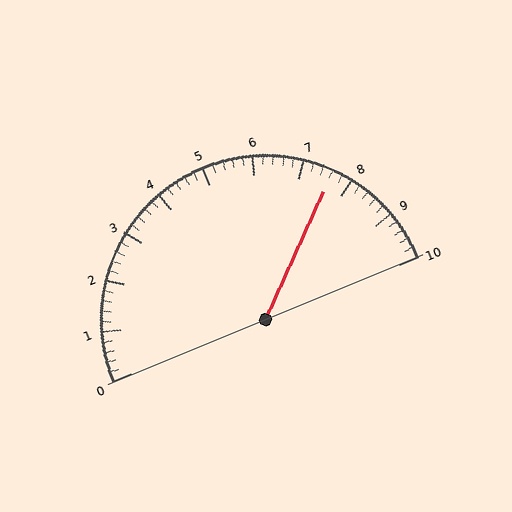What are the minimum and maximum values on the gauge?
The gauge ranges from 0 to 10.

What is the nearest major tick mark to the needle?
The nearest major tick mark is 8.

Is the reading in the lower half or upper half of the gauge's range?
The reading is in the upper half of the range (0 to 10).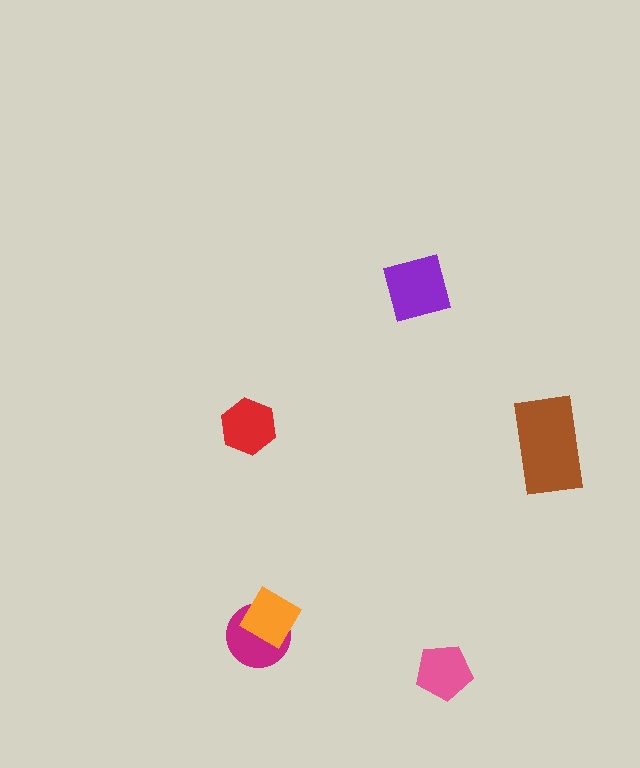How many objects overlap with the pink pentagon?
0 objects overlap with the pink pentagon.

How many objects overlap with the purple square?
0 objects overlap with the purple square.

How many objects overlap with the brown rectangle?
0 objects overlap with the brown rectangle.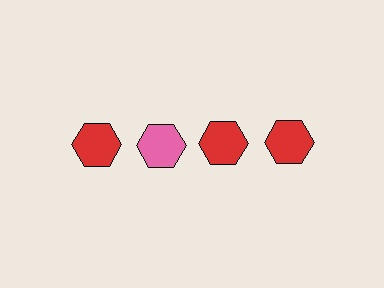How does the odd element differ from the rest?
It has a different color: pink instead of red.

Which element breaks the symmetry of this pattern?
The pink hexagon in the top row, second from left column breaks the symmetry. All other shapes are red hexagons.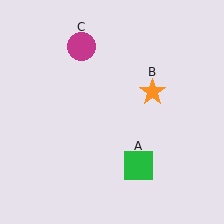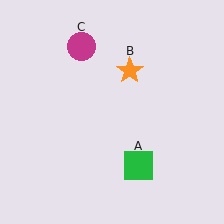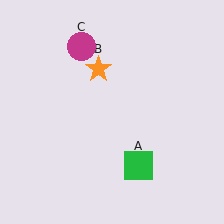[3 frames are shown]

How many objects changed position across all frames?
1 object changed position: orange star (object B).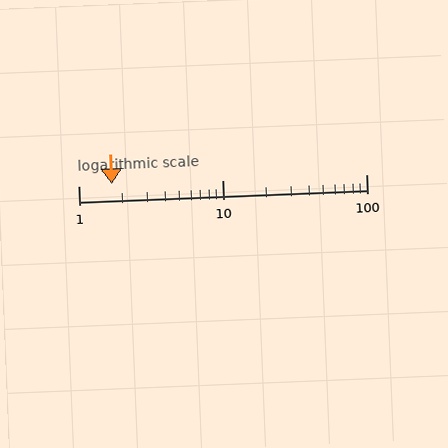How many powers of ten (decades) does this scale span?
The scale spans 2 decades, from 1 to 100.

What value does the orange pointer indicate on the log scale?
The pointer indicates approximately 1.7.